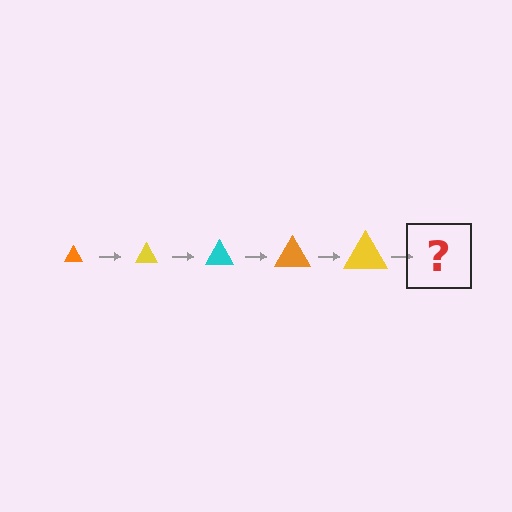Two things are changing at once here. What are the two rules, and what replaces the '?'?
The two rules are that the triangle grows larger each step and the color cycles through orange, yellow, and cyan. The '?' should be a cyan triangle, larger than the previous one.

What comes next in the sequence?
The next element should be a cyan triangle, larger than the previous one.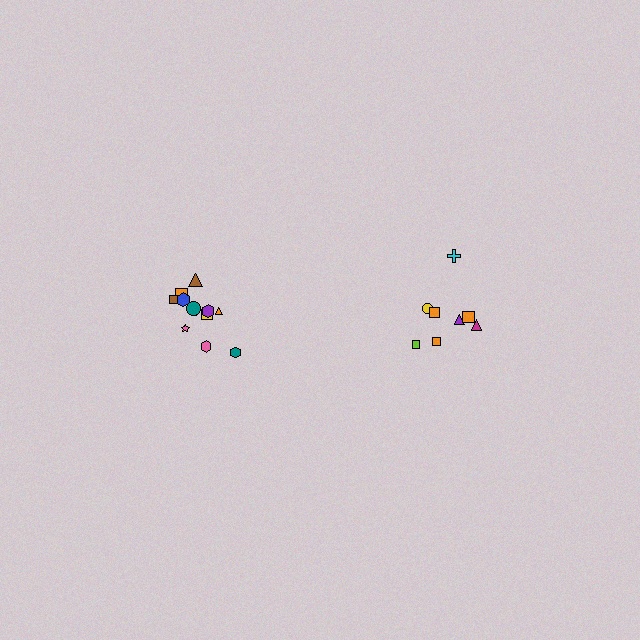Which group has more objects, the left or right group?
The left group.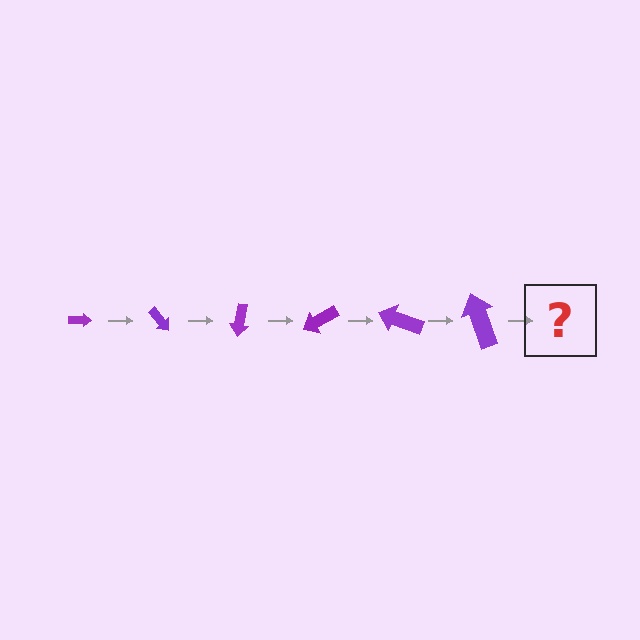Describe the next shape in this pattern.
It should be an arrow, larger than the previous one and rotated 300 degrees from the start.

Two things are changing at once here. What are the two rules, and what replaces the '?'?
The two rules are that the arrow grows larger each step and it rotates 50 degrees each step. The '?' should be an arrow, larger than the previous one and rotated 300 degrees from the start.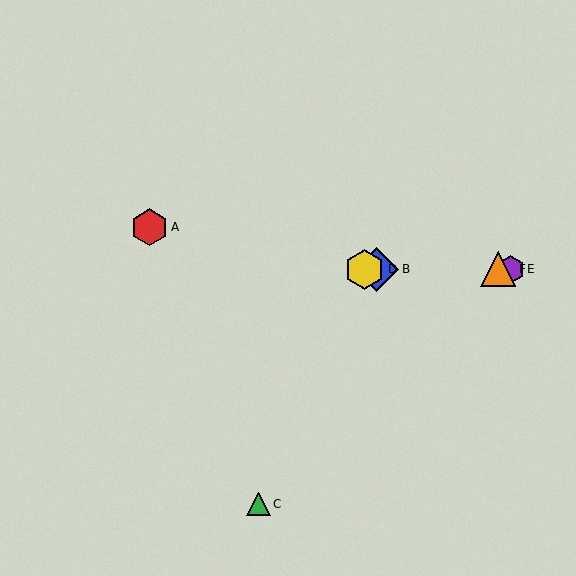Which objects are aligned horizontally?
Objects B, D, E, F are aligned horizontally.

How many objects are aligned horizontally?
4 objects (B, D, E, F) are aligned horizontally.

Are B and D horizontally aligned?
Yes, both are at y≈269.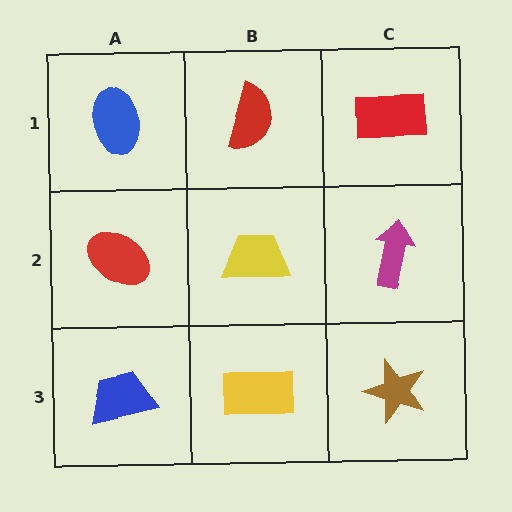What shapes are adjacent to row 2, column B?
A red semicircle (row 1, column B), a yellow rectangle (row 3, column B), a red ellipse (row 2, column A), a magenta arrow (row 2, column C).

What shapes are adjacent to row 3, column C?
A magenta arrow (row 2, column C), a yellow rectangle (row 3, column B).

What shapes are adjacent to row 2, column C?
A red rectangle (row 1, column C), a brown star (row 3, column C), a yellow trapezoid (row 2, column B).